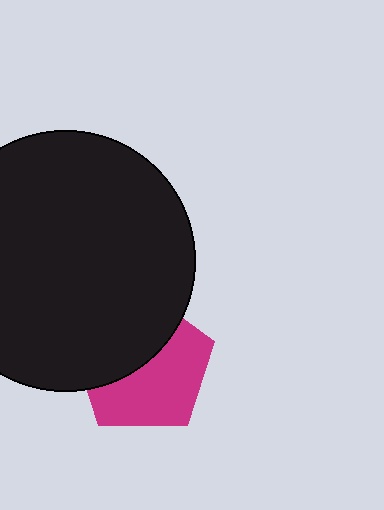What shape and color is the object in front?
The object in front is a black circle.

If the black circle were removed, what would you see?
You would see the complete magenta pentagon.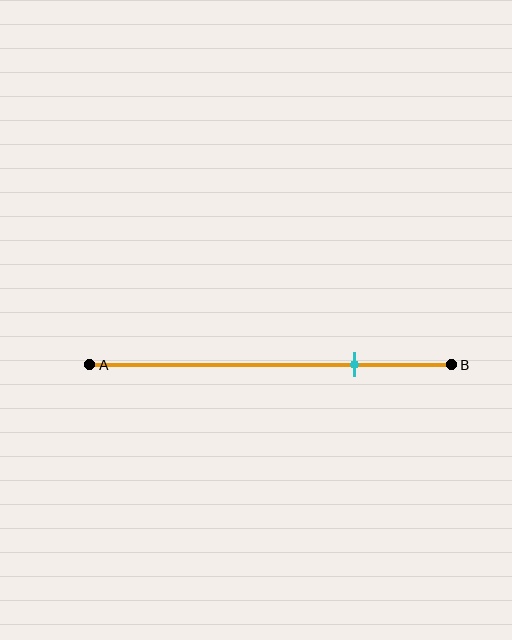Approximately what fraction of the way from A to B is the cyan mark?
The cyan mark is approximately 75% of the way from A to B.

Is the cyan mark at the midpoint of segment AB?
No, the mark is at about 75% from A, not at the 50% midpoint.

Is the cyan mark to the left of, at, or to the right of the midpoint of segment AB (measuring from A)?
The cyan mark is to the right of the midpoint of segment AB.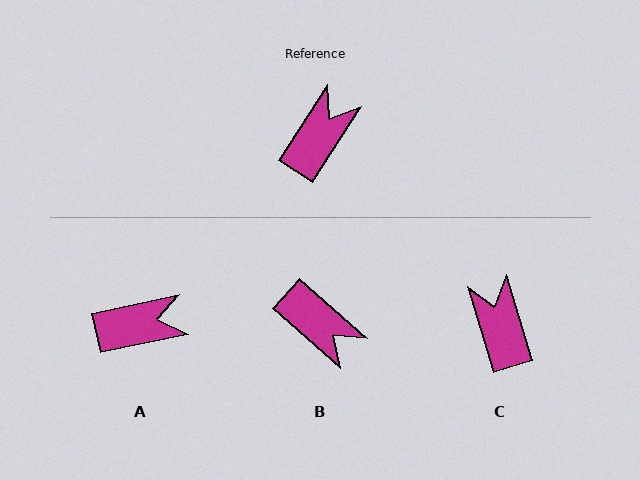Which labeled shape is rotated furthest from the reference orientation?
B, about 99 degrees away.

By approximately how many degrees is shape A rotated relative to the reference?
Approximately 45 degrees clockwise.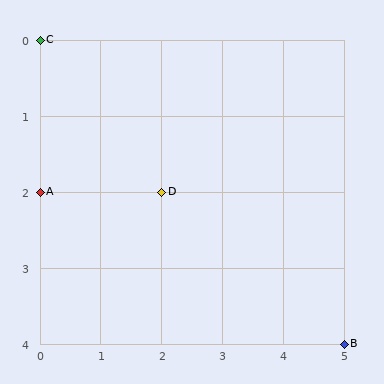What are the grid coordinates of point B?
Point B is at grid coordinates (5, 4).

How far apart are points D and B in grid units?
Points D and B are 3 columns and 2 rows apart (about 3.6 grid units diagonally).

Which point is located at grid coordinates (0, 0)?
Point C is at (0, 0).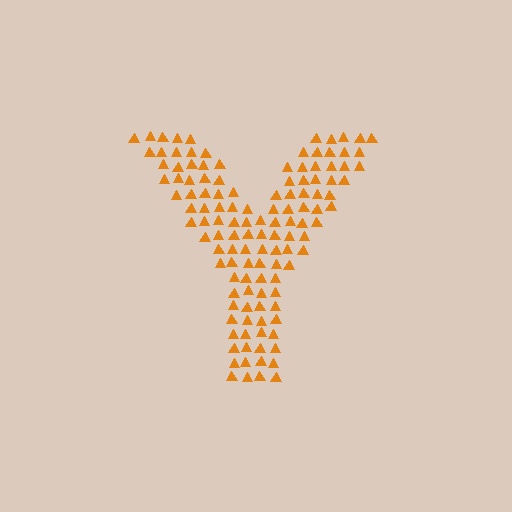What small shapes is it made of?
It is made of small triangles.